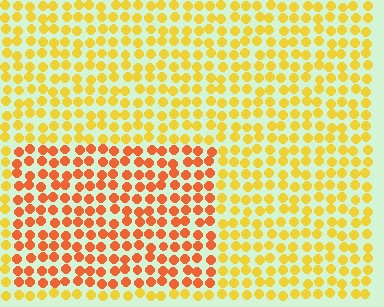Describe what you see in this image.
The image is filled with small yellow elements in a uniform arrangement. A rectangle-shaped region is visible where the elements are tinted to a slightly different hue, forming a subtle color boundary.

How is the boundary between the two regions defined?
The boundary is defined purely by a slight shift in hue (about 35 degrees). Spacing, size, and orientation are identical on both sides.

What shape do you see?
I see a rectangle.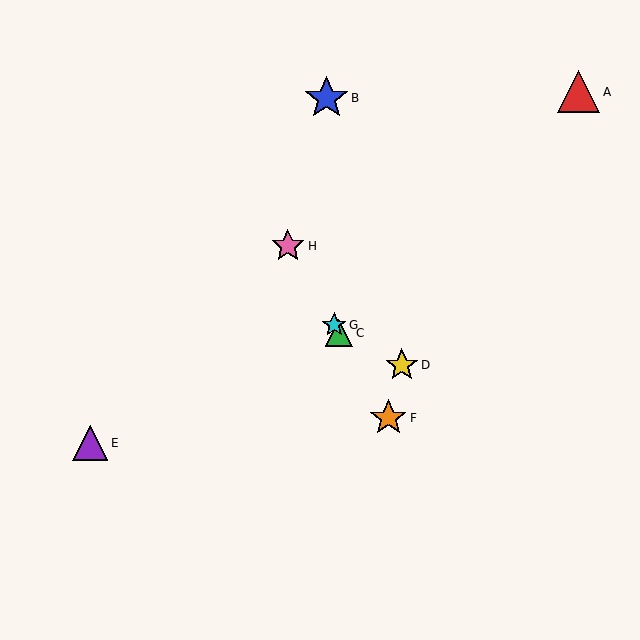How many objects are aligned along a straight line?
4 objects (C, F, G, H) are aligned along a straight line.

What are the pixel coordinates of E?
Object E is at (90, 443).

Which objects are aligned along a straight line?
Objects C, F, G, H are aligned along a straight line.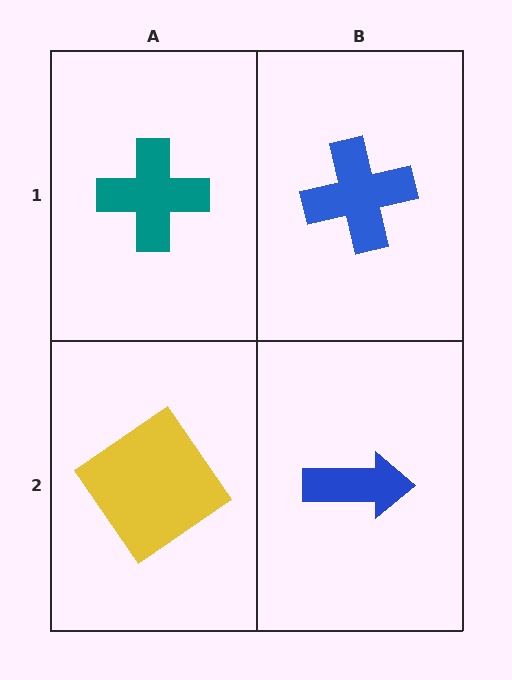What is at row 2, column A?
A yellow diamond.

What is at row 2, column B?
A blue arrow.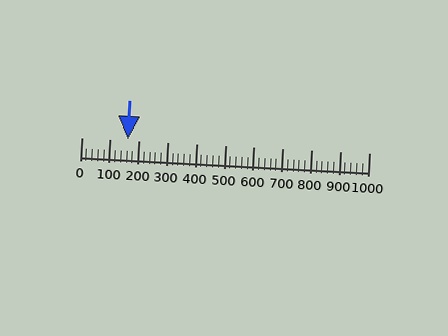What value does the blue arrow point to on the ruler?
The blue arrow points to approximately 160.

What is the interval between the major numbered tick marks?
The major tick marks are spaced 100 units apart.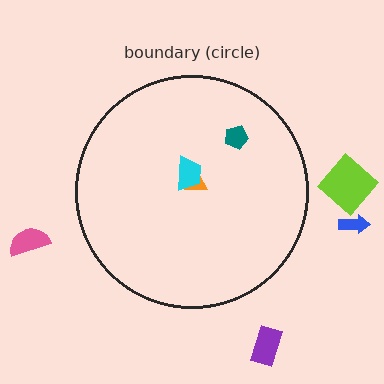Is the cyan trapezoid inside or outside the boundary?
Inside.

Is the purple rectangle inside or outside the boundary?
Outside.